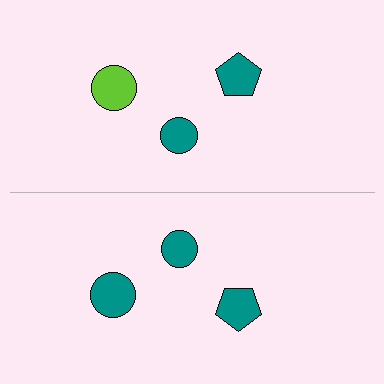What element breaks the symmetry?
The teal circle on the bottom side breaks the symmetry — its mirror counterpart is lime.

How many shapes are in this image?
There are 6 shapes in this image.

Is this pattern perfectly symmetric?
No, the pattern is not perfectly symmetric. The teal circle on the bottom side breaks the symmetry — its mirror counterpart is lime.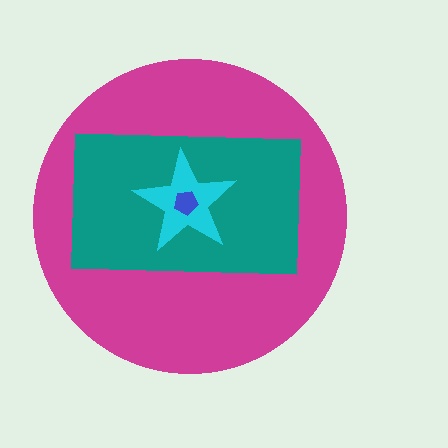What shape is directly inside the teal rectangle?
The cyan star.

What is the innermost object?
The blue pentagon.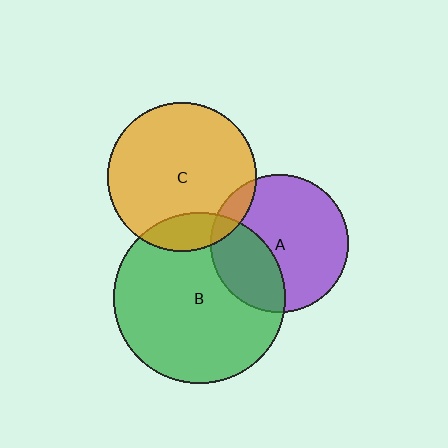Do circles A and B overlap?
Yes.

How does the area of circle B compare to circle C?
Approximately 1.3 times.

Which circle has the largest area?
Circle B (green).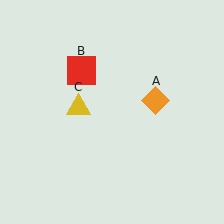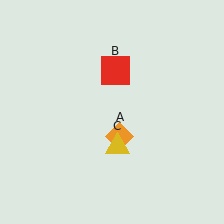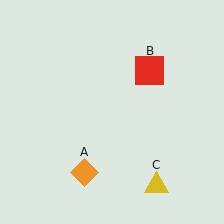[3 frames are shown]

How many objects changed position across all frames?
3 objects changed position: orange diamond (object A), red square (object B), yellow triangle (object C).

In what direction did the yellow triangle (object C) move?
The yellow triangle (object C) moved down and to the right.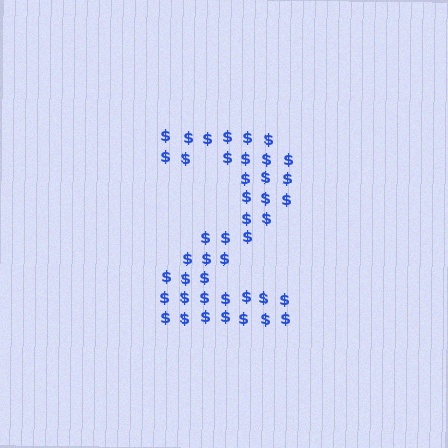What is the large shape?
The large shape is the digit 2.